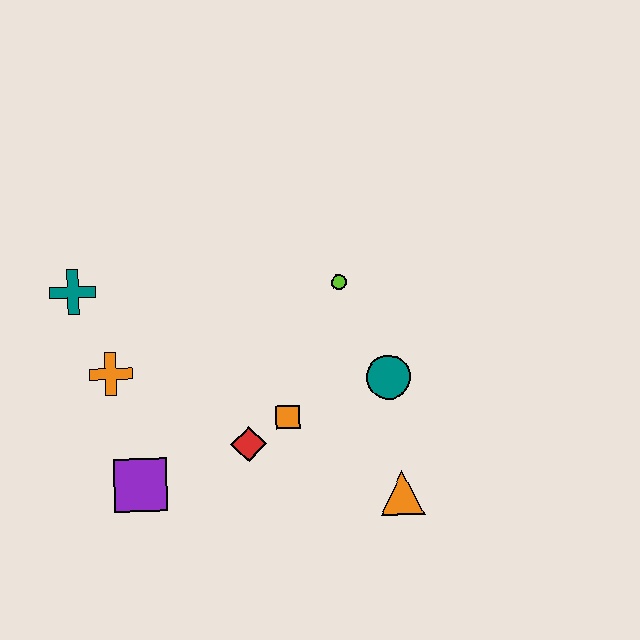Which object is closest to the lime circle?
The teal circle is closest to the lime circle.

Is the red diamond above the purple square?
Yes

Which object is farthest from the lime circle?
The purple square is farthest from the lime circle.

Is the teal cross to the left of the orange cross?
Yes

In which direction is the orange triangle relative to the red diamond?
The orange triangle is to the right of the red diamond.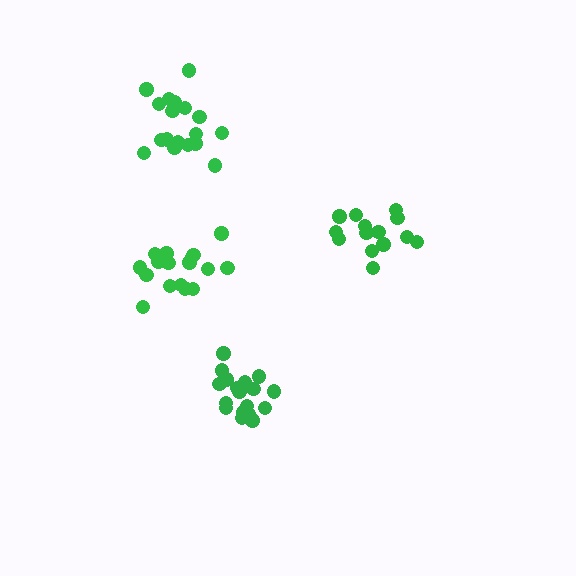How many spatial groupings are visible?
There are 4 spatial groupings.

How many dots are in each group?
Group 1: 18 dots, Group 2: 18 dots, Group 3: 18 dots, Group 4: 15 dots (69 total).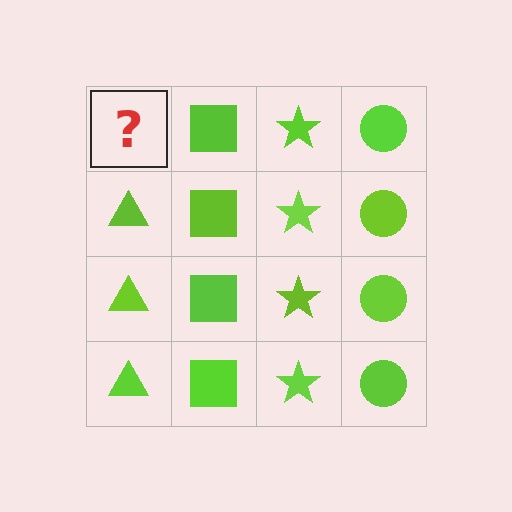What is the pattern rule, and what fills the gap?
The rule is that each column has a consistent shape. The gap should be filled with a lime triangle.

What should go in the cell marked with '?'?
The missing cell should contain a lime triangle.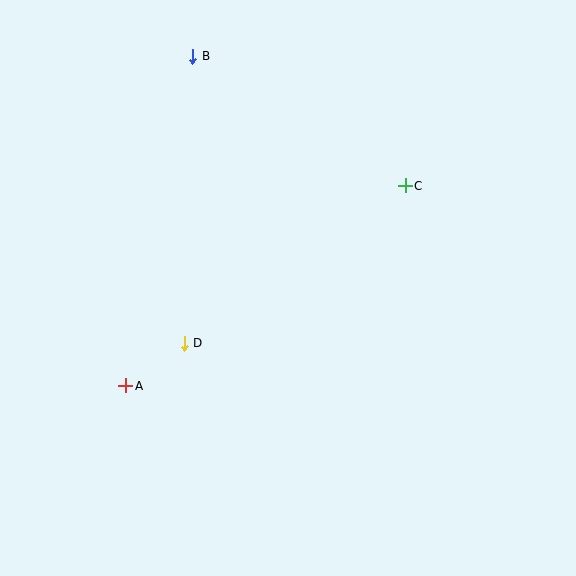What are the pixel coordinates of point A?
Point A is at (126, 386).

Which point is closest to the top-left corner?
Point B is closest to the top-left corner.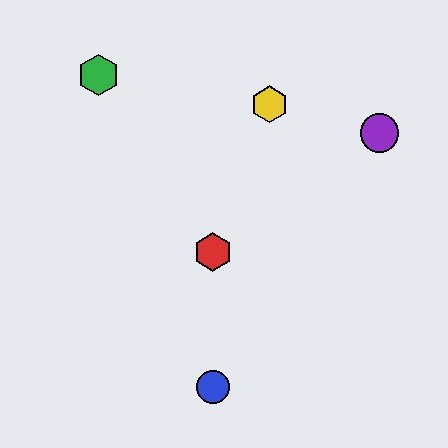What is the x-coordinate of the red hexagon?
The red hexagon is at x≈213.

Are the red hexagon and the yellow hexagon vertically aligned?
No, the red hexagon is at x≈213 and the yellow hexagon is at x≈270.